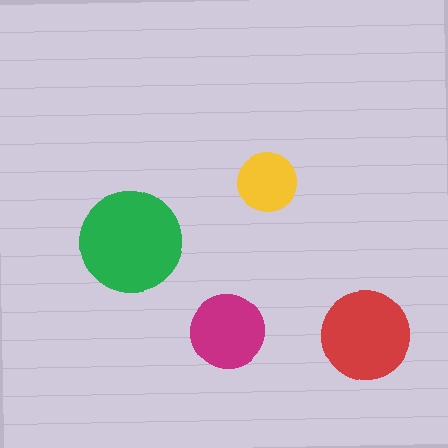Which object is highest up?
The yellow circle is topmost.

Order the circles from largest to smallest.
the green one, the red one, the magenta one, the yellow one.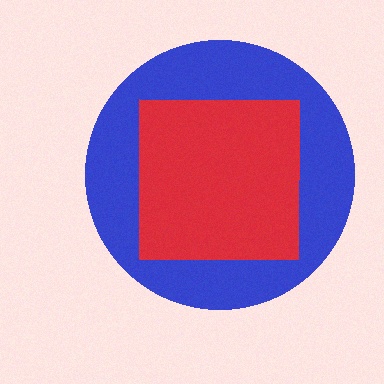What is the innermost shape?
The red square.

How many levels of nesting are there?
2.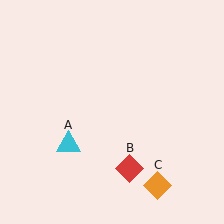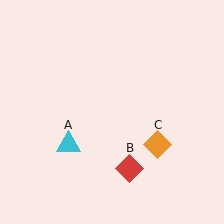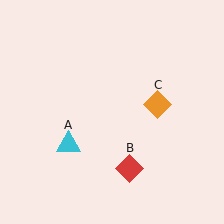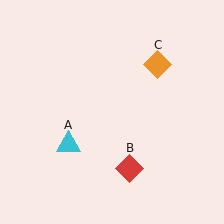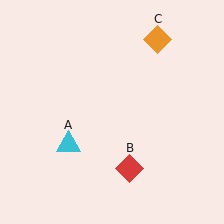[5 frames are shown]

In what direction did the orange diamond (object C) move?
The orange diamond (object C) moved up.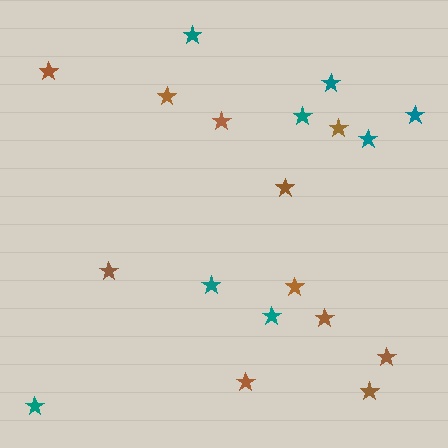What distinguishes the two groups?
There are 2 groups: one group of brown stars (11) and one group of teal stars (8).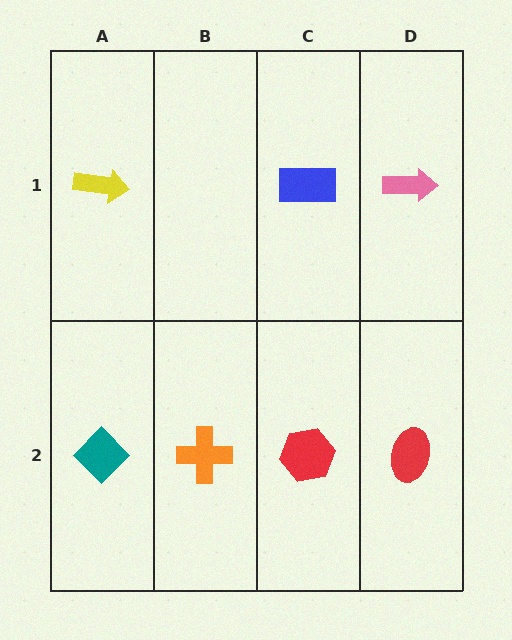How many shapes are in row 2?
4 shapes.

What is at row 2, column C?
A red hexagon.